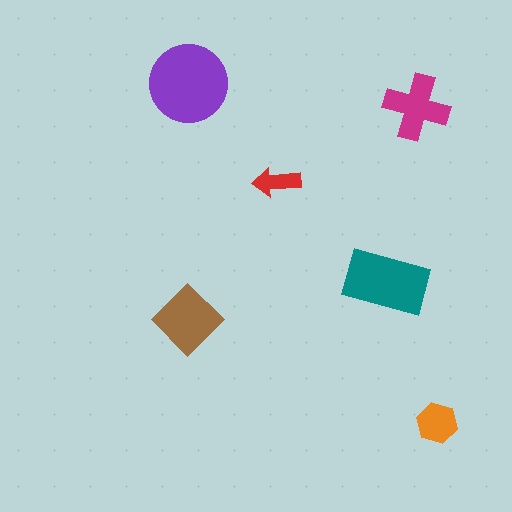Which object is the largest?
The purple circle.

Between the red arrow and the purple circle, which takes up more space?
The purple circle.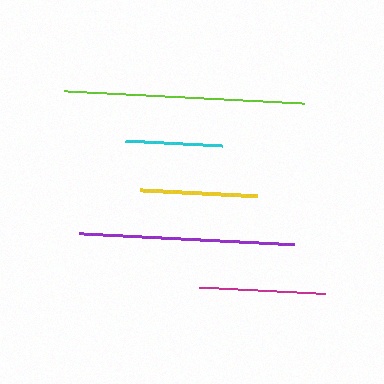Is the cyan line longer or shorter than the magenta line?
The magenta line is longer than the cyan line.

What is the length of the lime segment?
The lime segment is approximately 240 pixels long.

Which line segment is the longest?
The lime line is the longest at approximately 240 pixels.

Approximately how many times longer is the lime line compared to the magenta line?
The lime line is approximately 1.9 times the length of the magenta line.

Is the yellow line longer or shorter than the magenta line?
The magenta line is longer than the yellow line.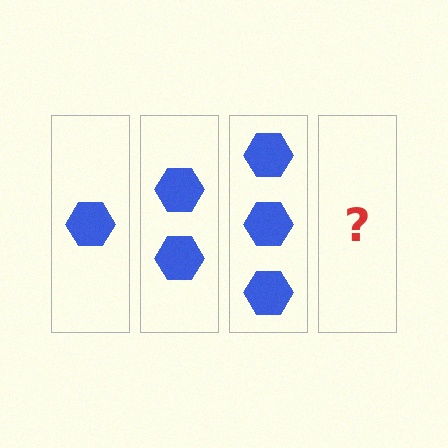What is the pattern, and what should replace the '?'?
The pattern is that each step adds one more hexagon. The '?' should be 4 hexagons.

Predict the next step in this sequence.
The next step is 4 hexagons.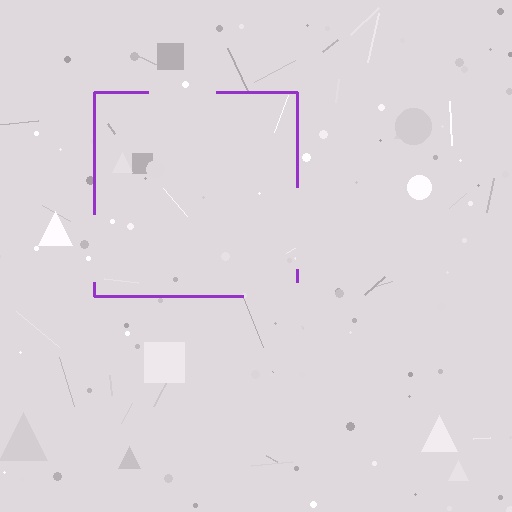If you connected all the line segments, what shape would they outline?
They would outline a square.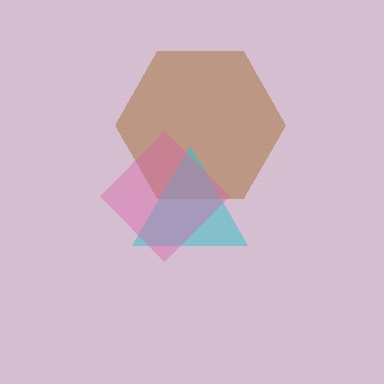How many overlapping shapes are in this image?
There are 3 overlapping shapes in the image.